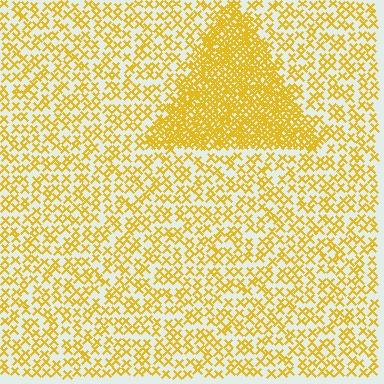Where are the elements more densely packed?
The elements are more densely packed inside the triangle boundary.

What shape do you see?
I see a triangle.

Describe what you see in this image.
The image contains small yellow elements arranged at two different densities. A triangle-shaped region is visible where the elements are more densely packed than the surrounding area.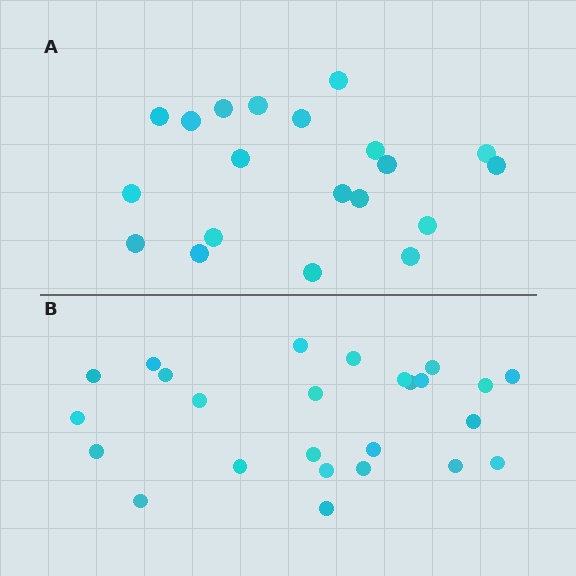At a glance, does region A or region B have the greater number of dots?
Region B (the bottom region) has more dots.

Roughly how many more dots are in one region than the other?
Region B has about 5 more dots than region A.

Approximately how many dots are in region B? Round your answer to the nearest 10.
About 20 dots. (The exact count is 25, which rounds to 20.)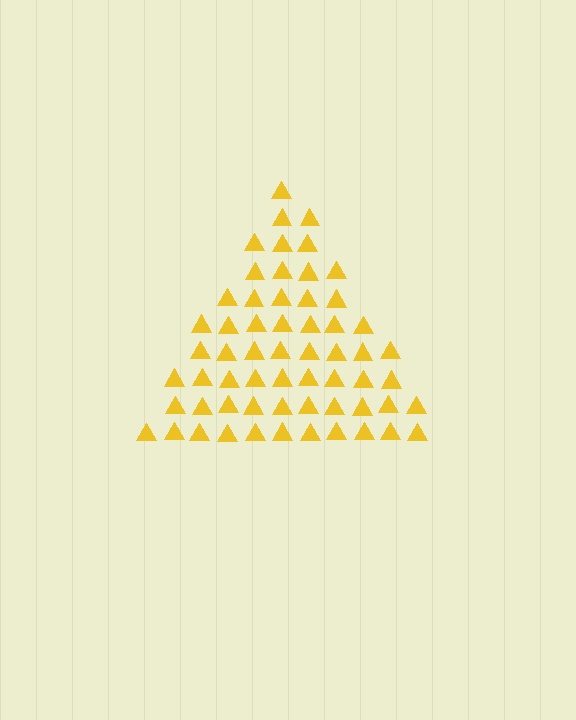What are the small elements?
The small elements are triangles.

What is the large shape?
The large shape is a triangle.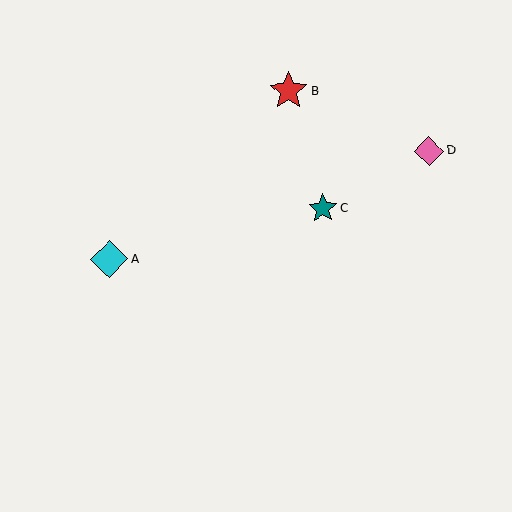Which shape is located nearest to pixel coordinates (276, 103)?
The red star (labeled B) at (289, 91) is nearest to that location.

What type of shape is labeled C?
Shape C is a teal star.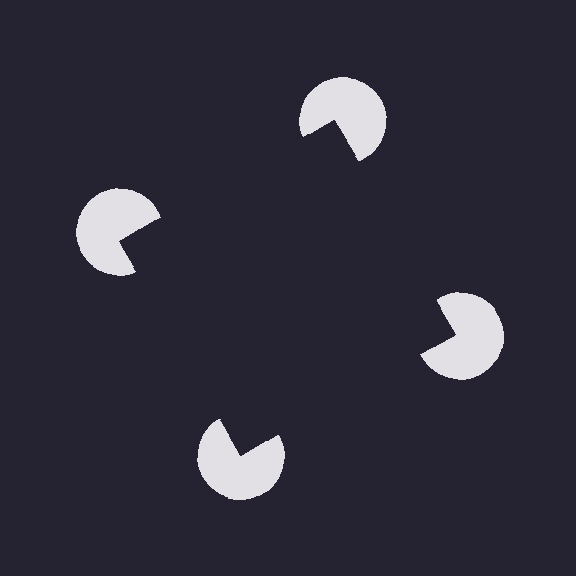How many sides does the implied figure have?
4 sides.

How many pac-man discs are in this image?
There are 4 — one at each vertex of the illusory square.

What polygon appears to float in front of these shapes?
An illusory square — its edges are inferred from the aligned wedge cuts in the pac-man discs, not physically drawn.